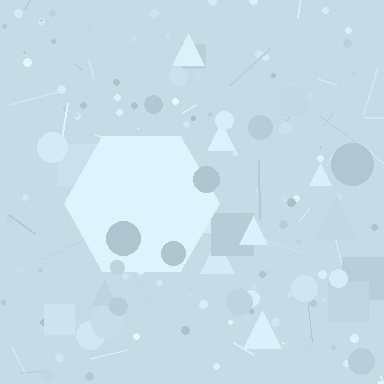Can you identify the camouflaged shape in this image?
The camouflaged shape is a hexagon.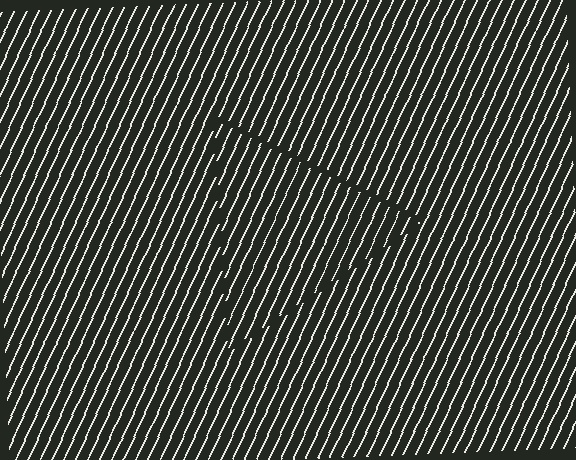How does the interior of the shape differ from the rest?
The interior of the shape contains the same grating, shifted by half a period — the contour is defined by the phase discontinuity where line-ends from the inner and outer gratings abut.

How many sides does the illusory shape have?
3 sides — the line-ends trace a triangle.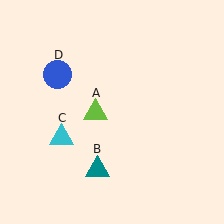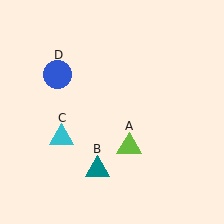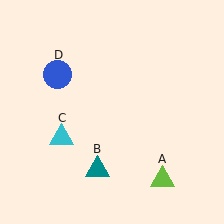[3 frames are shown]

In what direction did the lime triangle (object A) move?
The lime triangle (object A) moved down and to the right.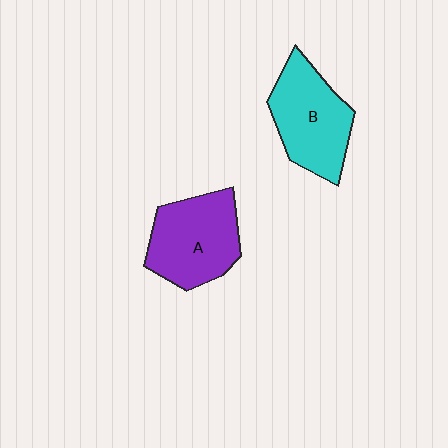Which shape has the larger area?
Shape A (purple).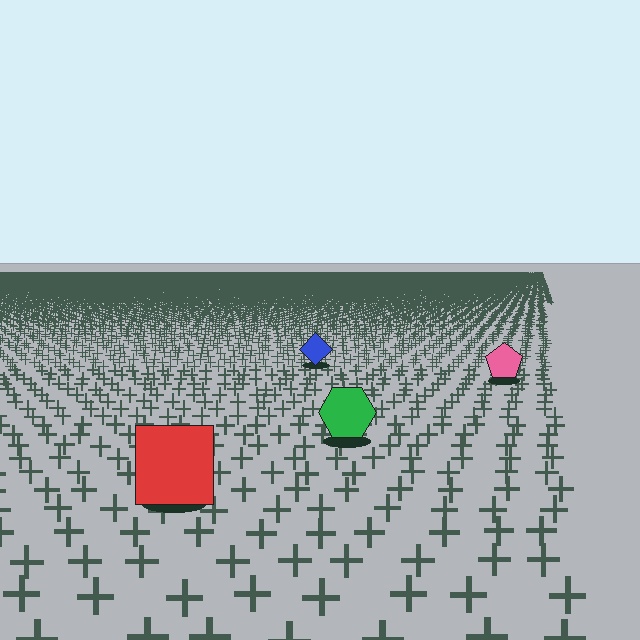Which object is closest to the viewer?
The red square is closest. The texture marks near it are larger and more spread out.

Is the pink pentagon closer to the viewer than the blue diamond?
Yes. The pink pentagon is closer — you can tell from the texture gradient: the ground texture is coarser near it.